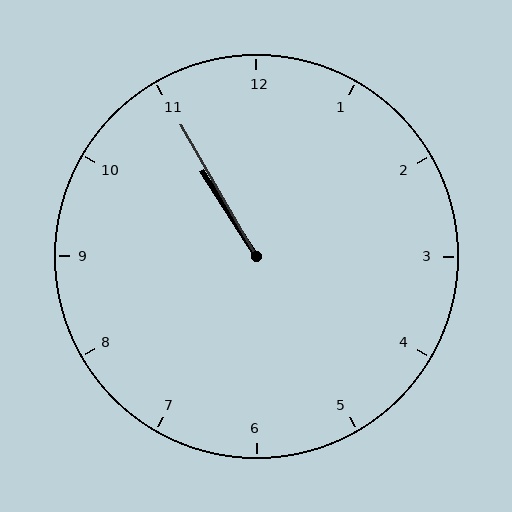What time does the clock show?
10:55.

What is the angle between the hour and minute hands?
Approximately 2 degrees.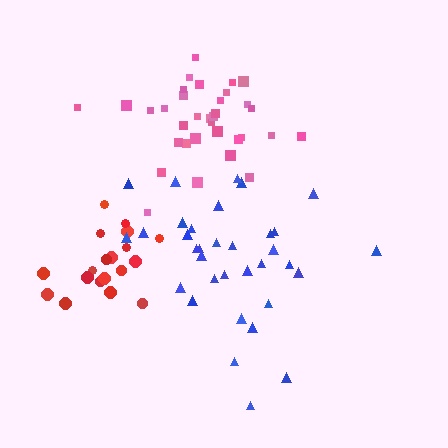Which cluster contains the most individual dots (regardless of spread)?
Blue (35).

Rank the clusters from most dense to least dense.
pink, red, blue.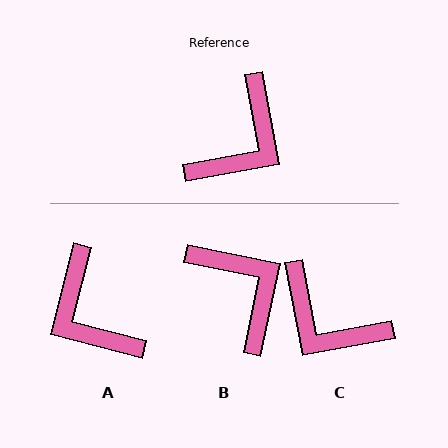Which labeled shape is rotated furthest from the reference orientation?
A, about 115 degrees away.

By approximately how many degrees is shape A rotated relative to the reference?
Approximately 115 degrees clockwise.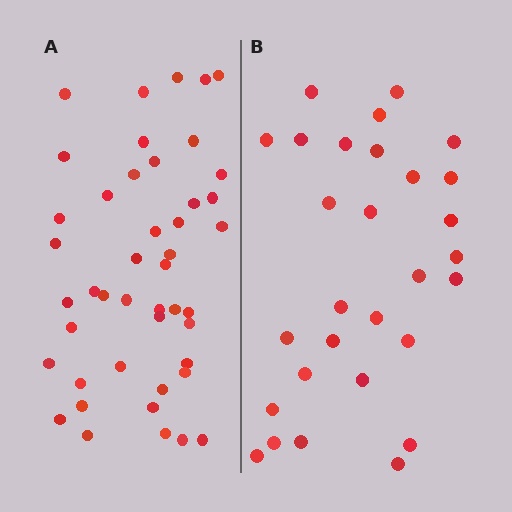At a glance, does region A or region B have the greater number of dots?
Region A (the left region) has more dots.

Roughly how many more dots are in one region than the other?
Region A has approximately 15 more dots than region B.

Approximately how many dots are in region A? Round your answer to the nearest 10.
About 40 dots. (The exact count is 45, which rounds to 40.)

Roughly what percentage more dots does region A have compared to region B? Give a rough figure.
About 55% more.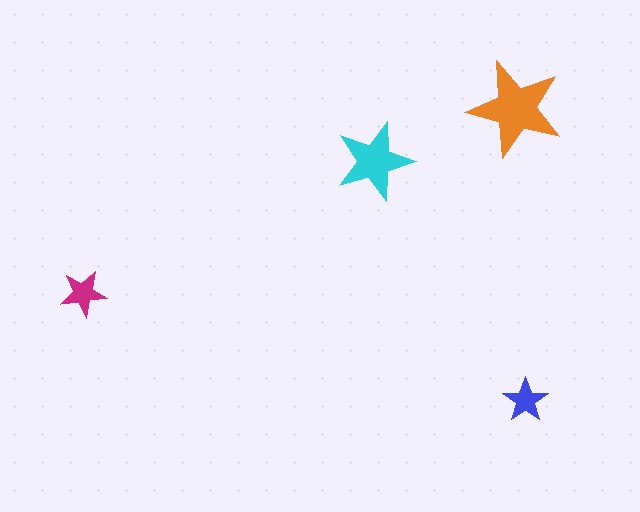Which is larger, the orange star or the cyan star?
The orange one.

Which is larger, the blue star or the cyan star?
The cyan one.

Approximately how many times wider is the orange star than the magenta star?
About 2 times wider.